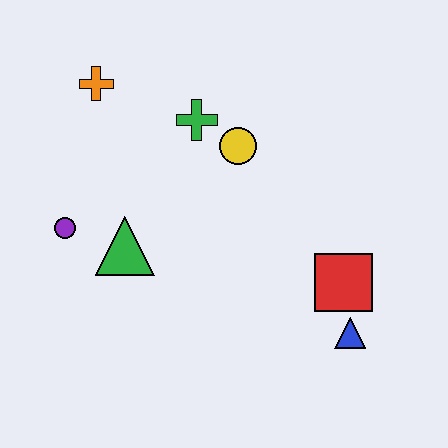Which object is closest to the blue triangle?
The red square is closest to the blue triangle.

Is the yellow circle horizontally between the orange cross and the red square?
Yes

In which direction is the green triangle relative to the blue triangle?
The green triangle is to the left of the blue triangle.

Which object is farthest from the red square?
The orange cross is farthest from the red square.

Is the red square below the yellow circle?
Yes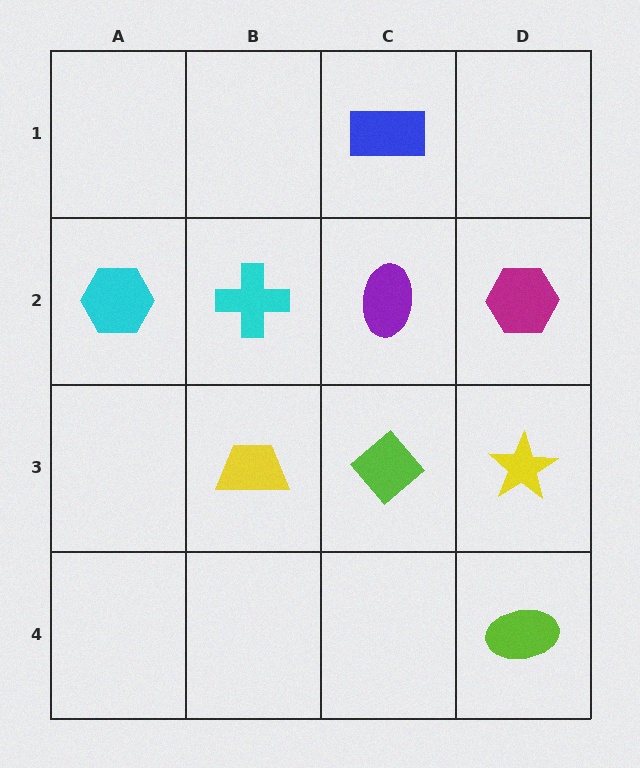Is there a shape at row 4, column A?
No, that cell is empty.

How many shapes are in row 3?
3 shapes.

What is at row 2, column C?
A purple ellipse.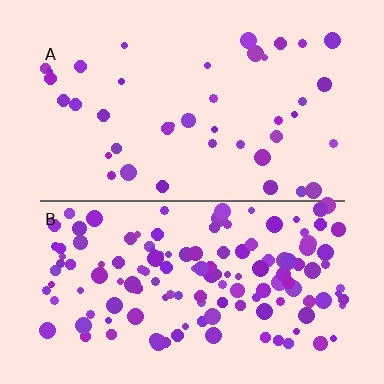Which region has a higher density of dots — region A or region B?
B (the bottom).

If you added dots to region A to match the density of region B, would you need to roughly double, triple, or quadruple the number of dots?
Approximately quadruple.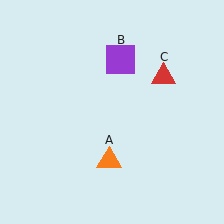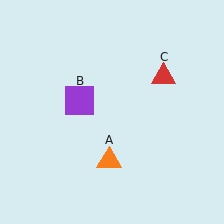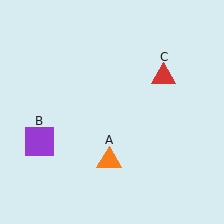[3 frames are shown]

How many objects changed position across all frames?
1 object changed position: purple square (object B).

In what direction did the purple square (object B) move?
The purple square (object B) moved down and to the left.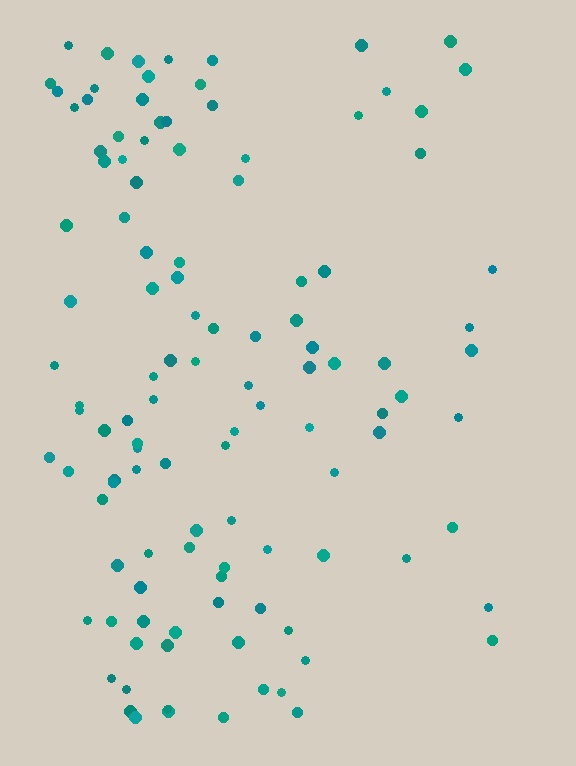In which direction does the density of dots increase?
From right to left, with the left side densest.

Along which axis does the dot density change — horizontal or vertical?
Horizontal.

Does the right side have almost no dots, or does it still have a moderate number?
Still a moderate number, just noticeably fewer than the left.